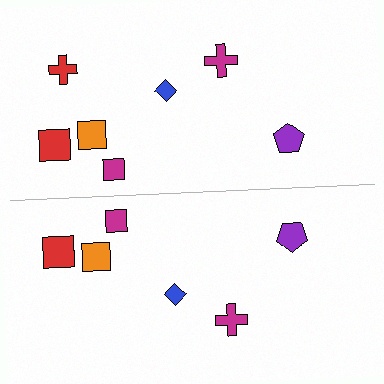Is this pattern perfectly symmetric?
No, the pattern is not perfectly symmetric. A red cross is missing from the bottom side.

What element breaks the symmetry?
A red cross is missing from the bottom side.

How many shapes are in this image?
There are 13 shapes in this image.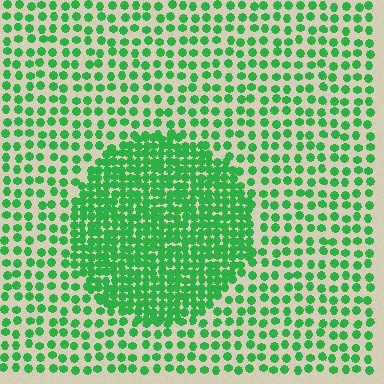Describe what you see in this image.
The image contains small green elements arranged at two different densities. A circle-shaped region is visible where the elements are more densely packed than the surrounding area.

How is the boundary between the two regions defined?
The boundary is defined by a change in element density (approximately 2.2x ratio). All elements are the same color, size, and shape.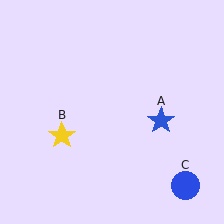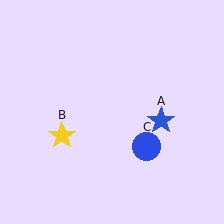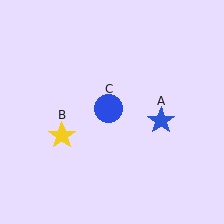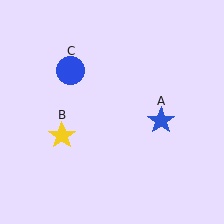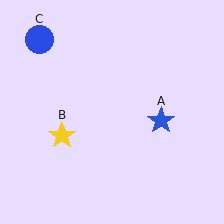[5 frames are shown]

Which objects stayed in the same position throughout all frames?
Blue star (object A) and yellow star (object B) remained stationary.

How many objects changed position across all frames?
1 object changed position: blue circle (object C).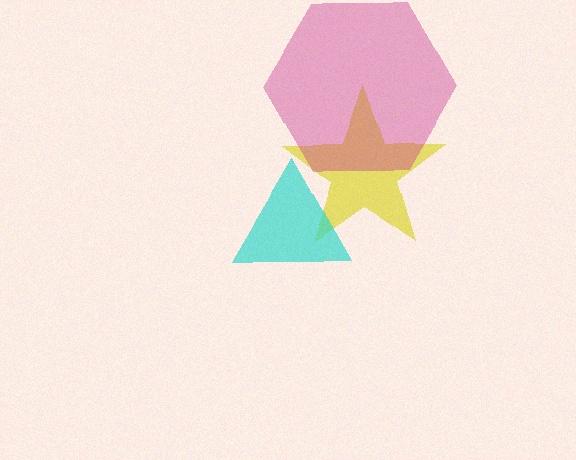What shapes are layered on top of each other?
The layered shapes are: a yellow star, a cyan triangle, a magenta hexagon.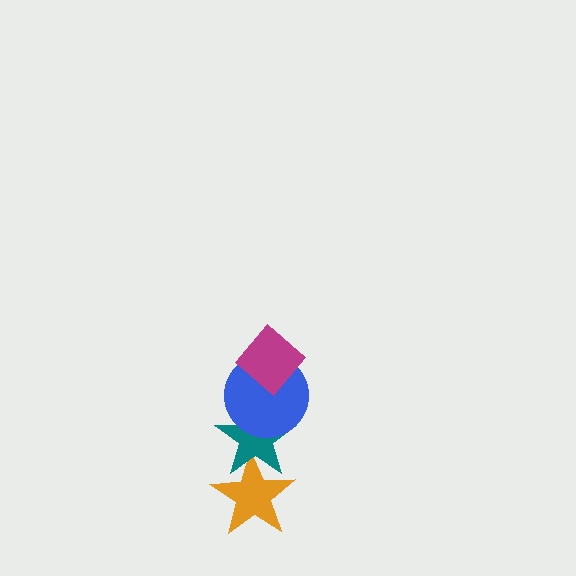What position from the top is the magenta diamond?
The magenta diamond is 1st from the top.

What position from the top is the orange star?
The orange star is 4th from the top.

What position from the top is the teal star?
The teal star is 3rd from the top.